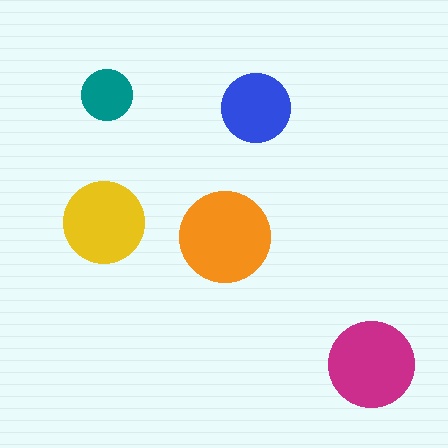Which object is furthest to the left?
The yellow circle is leftmost.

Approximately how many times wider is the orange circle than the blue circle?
About 1.5 times wider.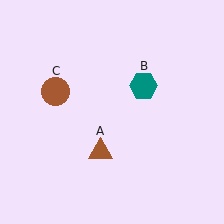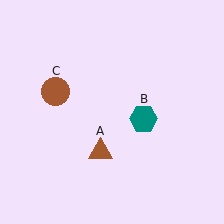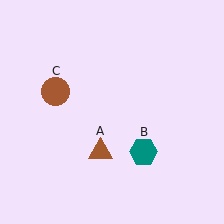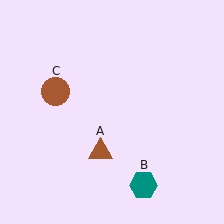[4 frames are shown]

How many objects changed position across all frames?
1 object changed position: teal hexagon (object B).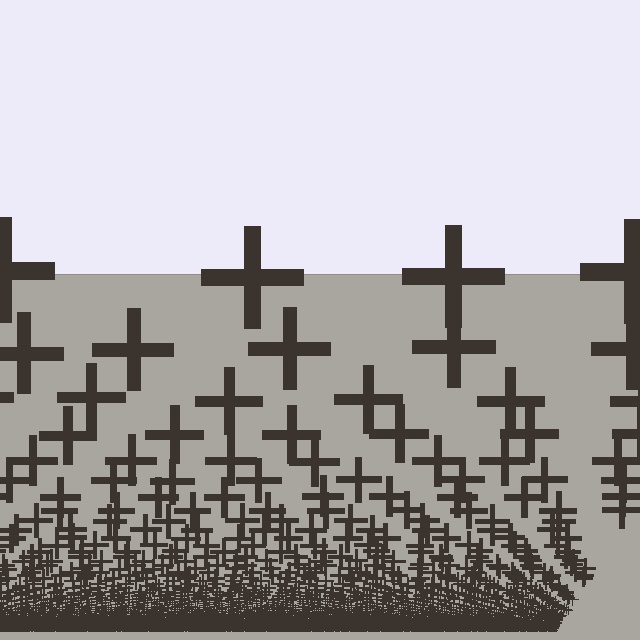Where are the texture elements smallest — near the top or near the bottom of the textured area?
Near the bottom.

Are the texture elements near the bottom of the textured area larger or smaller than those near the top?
Smaller. The gradient is inverted — elements near the bottom are smaller and denser.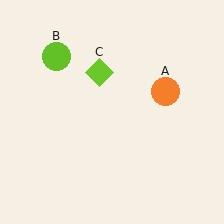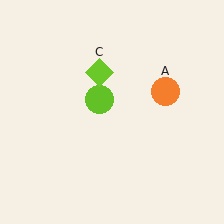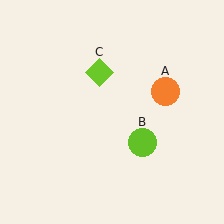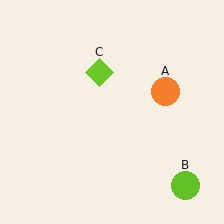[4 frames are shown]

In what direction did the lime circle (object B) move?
The lime circle (object B) moved down and to the right.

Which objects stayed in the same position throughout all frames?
Orange circle (object A) and lime diamond (object C) remained stationary.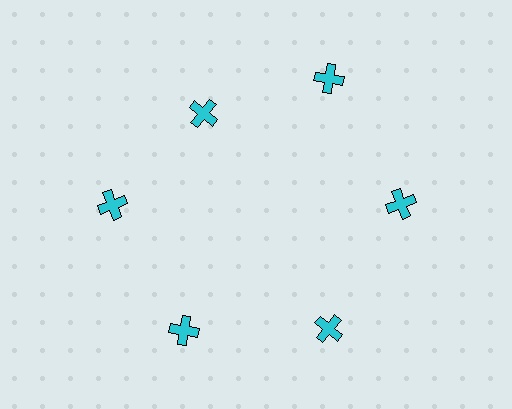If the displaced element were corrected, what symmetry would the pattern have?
It would have 6-fold rotational symmetry — the pattern would map onto itself every 60 degrees.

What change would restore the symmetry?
The symmetry would be restored by moving it outward, back onto the ring so that all 6 crosses sit at equal angles and equal distance from the center.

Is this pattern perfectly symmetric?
No. The 6 cyan crosses are arranged in a ring, but one element near the 11 o'clock position is pulled inward toward the center, breaking the 6-fold rotational symmetry.